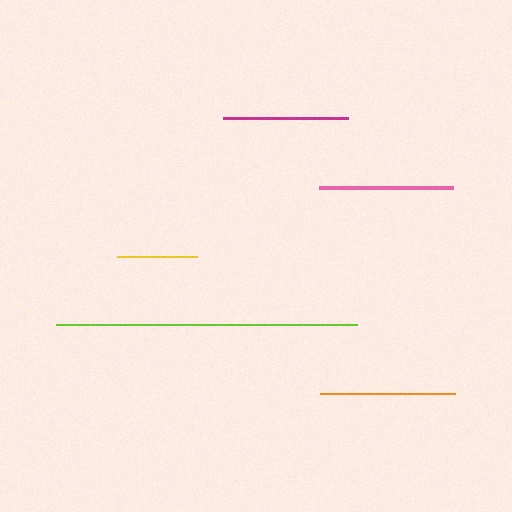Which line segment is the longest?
The lime line is the longest at approximately 301 pixels.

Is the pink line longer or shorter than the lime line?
The lime line is longer than the pink line.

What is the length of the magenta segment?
The magenta segment is approximately 126 pixels long.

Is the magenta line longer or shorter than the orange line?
The orange line is longer than the magenta line.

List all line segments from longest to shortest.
From longest to shortest: lime, orange, pink, magenta, yellow.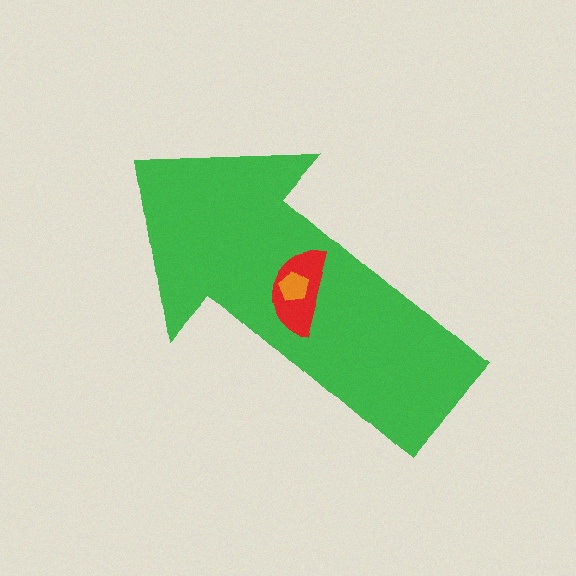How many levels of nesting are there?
3.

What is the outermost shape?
The green arrow.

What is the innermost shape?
The orange pentagon.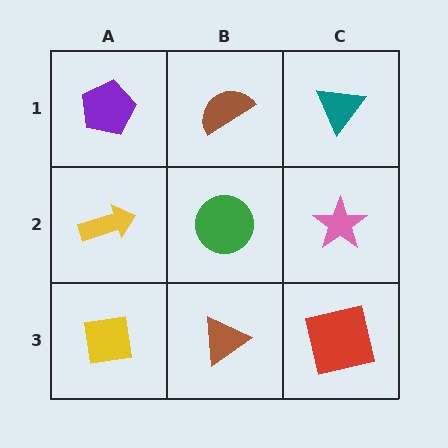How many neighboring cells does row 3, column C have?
2.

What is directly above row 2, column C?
A teal triangle.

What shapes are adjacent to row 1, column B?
A green circle (row 2, column B), a purple pentagon (row 1, column A), a teal triangle (row 1, column C).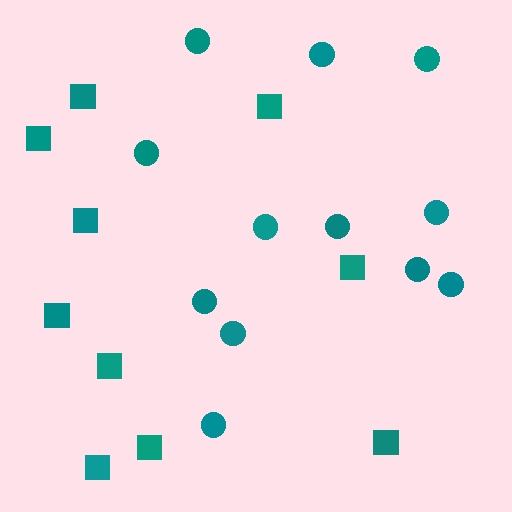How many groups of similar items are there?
There are 2 groups: one group of squares (10) and one group of circles (12).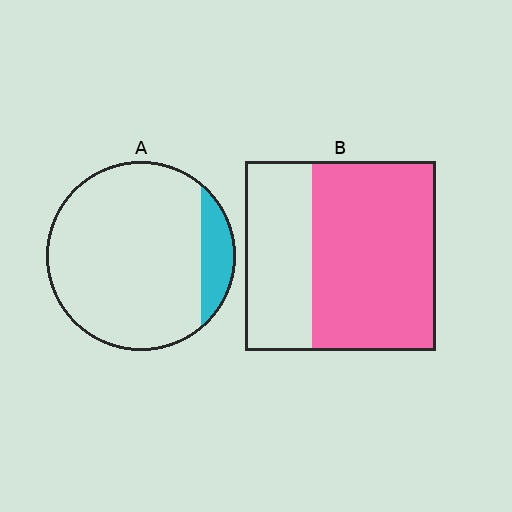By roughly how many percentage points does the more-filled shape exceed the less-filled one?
By roughly 50 percentage points (B over A).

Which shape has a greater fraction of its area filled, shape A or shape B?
Shape B.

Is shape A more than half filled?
No.